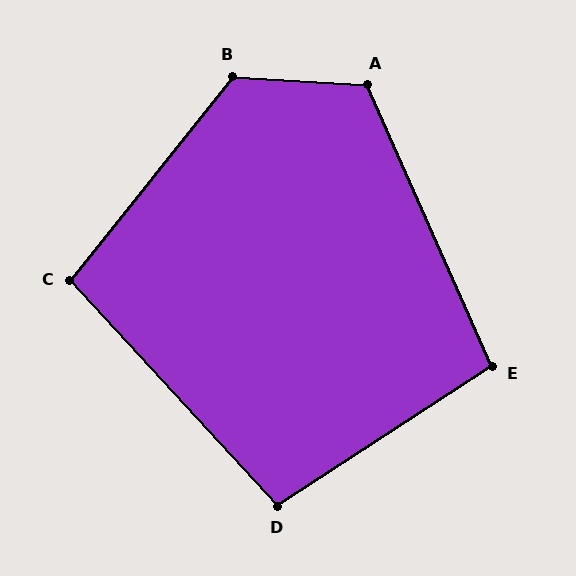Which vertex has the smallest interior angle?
C, at approximately 99 degrees.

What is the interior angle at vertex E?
Approximately 99 degrees (obtuse).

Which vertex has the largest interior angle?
B, at approximately 125 degrees.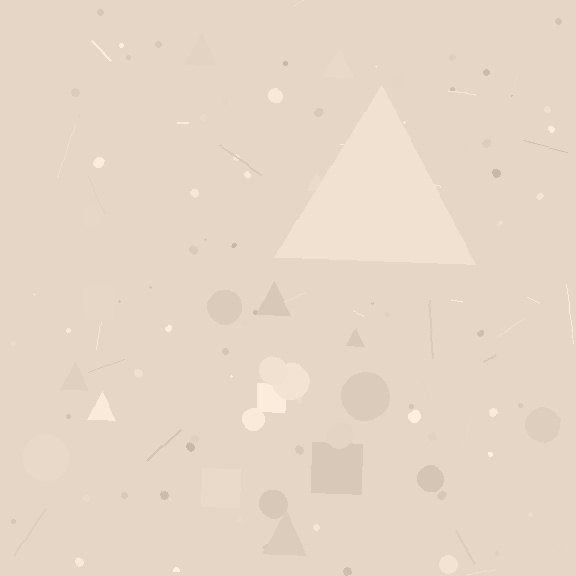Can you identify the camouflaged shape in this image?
The camouflaged shape is a triangle.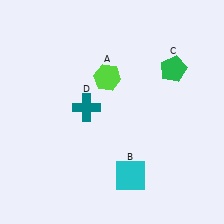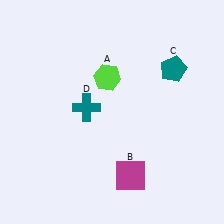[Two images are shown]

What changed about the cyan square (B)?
In Image 1, B is cyan. In Image 2, it changed to magenta.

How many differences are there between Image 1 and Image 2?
There are 2 differences between the two images.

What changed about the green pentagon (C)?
In Image 1, C is green. In Image 2, it changed to teal.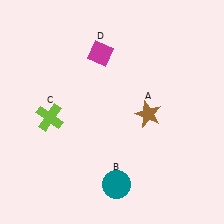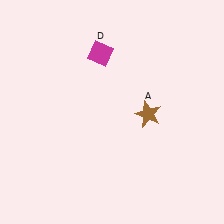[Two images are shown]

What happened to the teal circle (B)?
The teal circle (B) was removed in Image 2. It was in the bottom-right area of Image 1.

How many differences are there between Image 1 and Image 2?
There are 2 differences between the two images.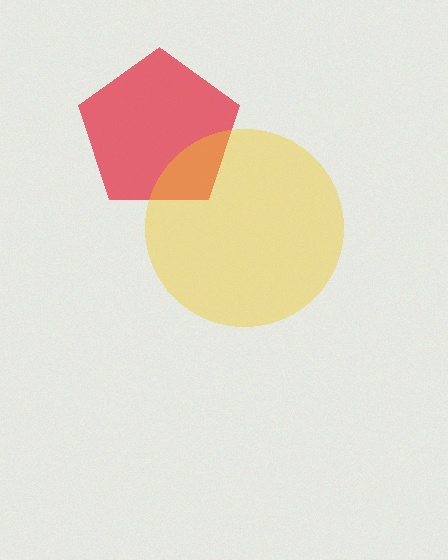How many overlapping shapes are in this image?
There are 2 overlapping shapes in the image.